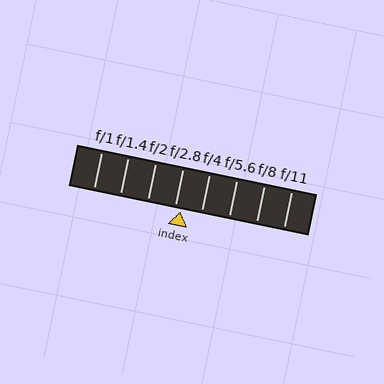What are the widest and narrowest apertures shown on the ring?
The widest aperture shown is f/1 and the narrowest is f/11.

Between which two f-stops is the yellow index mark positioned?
The index mark is between f/2.8 and f/4.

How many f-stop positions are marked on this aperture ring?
There are 8 f-stop positions marked.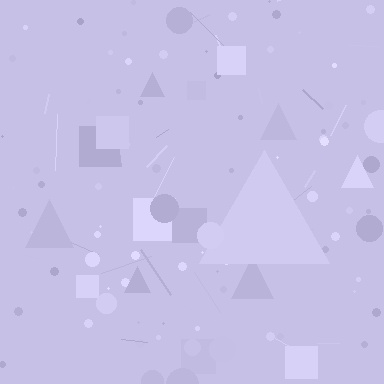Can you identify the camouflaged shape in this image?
The camouflaged shape is a triangle.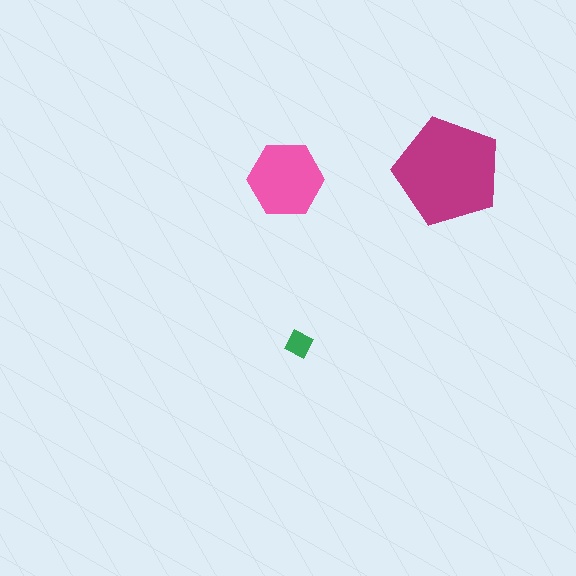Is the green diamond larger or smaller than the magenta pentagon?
Smaller.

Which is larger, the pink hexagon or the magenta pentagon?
The magenta pentagon.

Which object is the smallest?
The green diamond.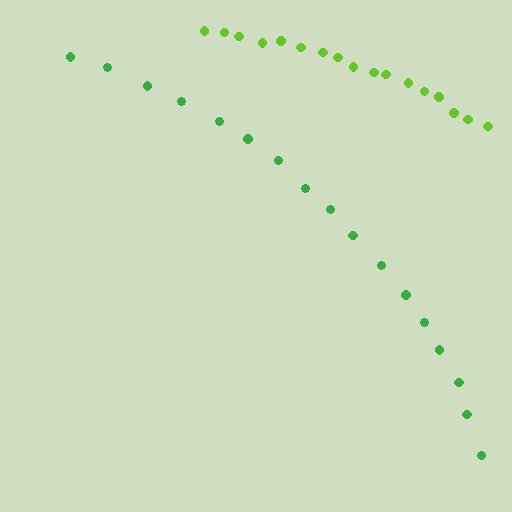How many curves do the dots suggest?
There are 2 distinct paths.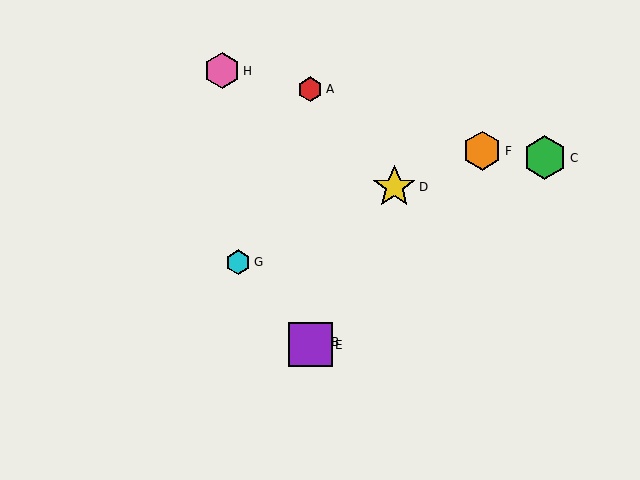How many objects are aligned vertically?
3 objects (A, B, E) are aligned vertically.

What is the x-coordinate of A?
Object A is at x≈310.